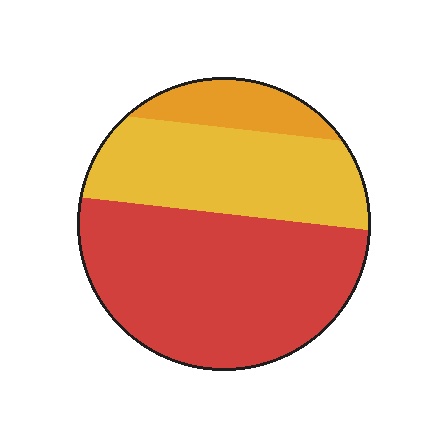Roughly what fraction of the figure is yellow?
Yellow covers 34% of the figure.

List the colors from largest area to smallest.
From largest to smallest: red, yellow, orange.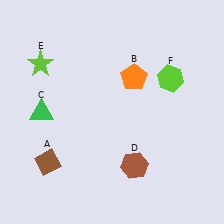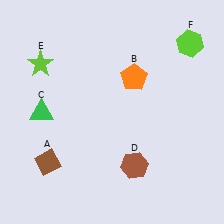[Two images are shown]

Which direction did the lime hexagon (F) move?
The lime hexagon (F) moved up.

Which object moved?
The lime hexagon (F) moved up.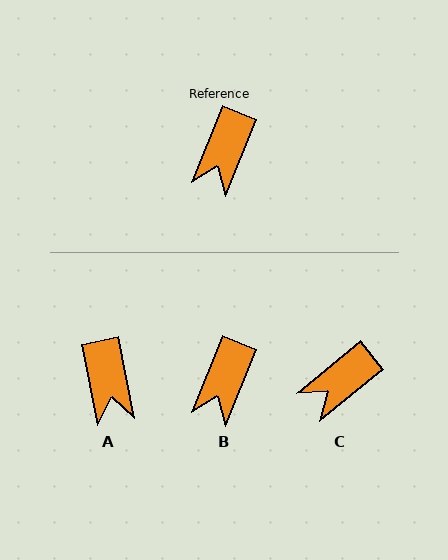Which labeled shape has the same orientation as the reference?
B.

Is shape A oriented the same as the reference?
No, it is off by about 34 degrees.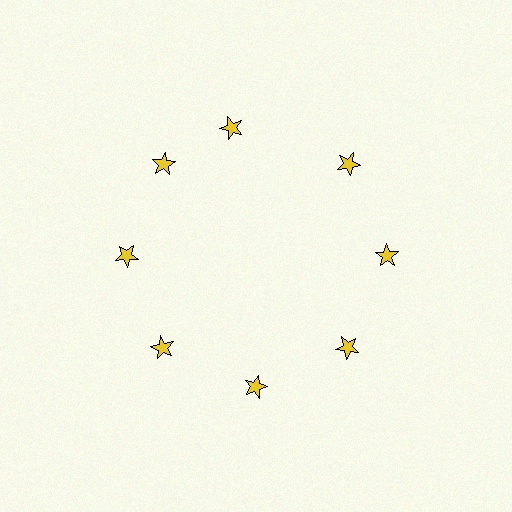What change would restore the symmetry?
The symmetry would be restored by rotating it back into even spacing with its neighbors so that all 8 stars sit at equal angles and equal distance from the center.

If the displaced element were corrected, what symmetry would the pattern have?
It would have 8-fold rotational symmetry — the pattern would map onto itself every 45 degrees.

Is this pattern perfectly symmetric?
No. The 8 yellow stars are arranged in a ring, but one element near the 12 o'clock position is rotated out of alignment along the ring, breaking the 8-fold rotational symmetry.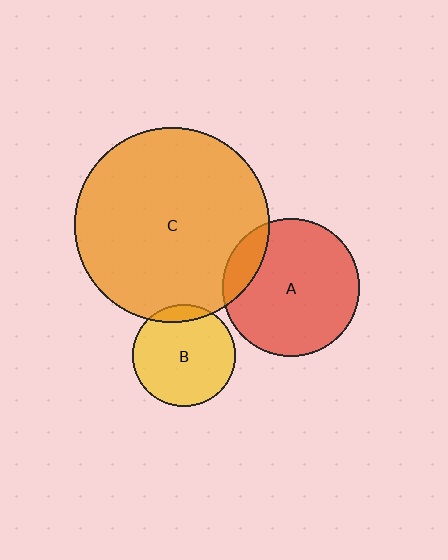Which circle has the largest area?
Circle C (orange).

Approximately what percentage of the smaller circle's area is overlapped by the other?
Approximately 10%.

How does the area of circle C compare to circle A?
Approximately 2.0 times.